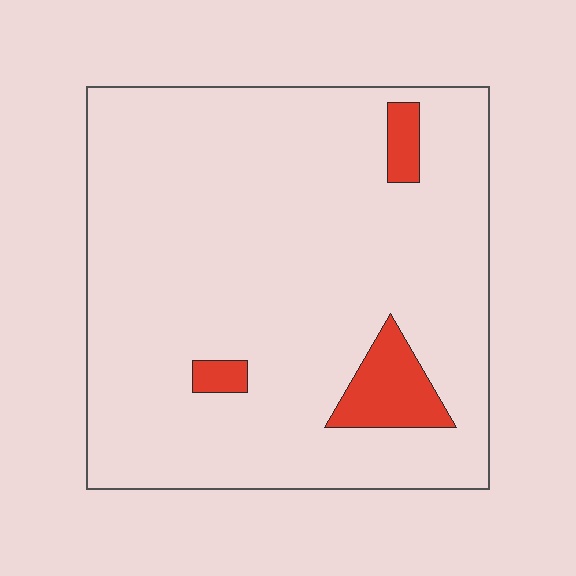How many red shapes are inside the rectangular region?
3.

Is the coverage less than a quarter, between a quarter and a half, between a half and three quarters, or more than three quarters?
Less than a quarter.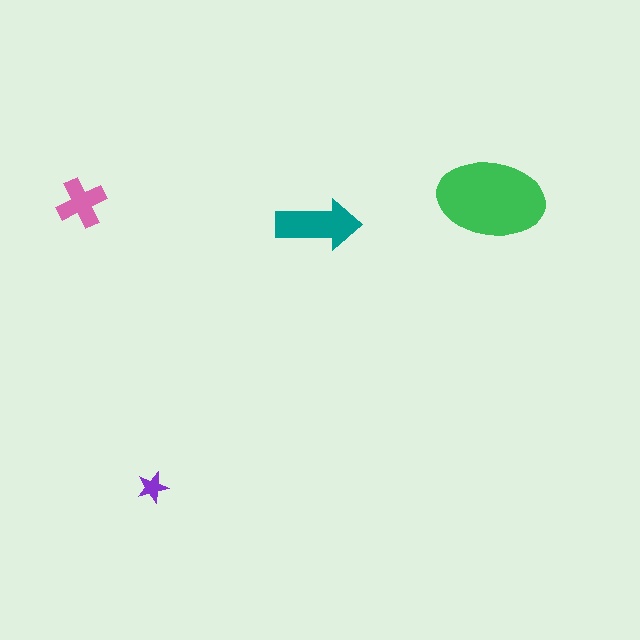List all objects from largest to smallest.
The green ellipse, the teal arrow, the pink cross, the purple star.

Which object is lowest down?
The purple star is bottommost.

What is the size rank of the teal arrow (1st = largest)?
2nd.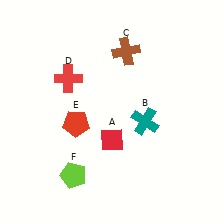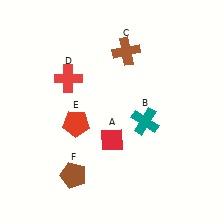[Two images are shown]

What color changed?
The pentagon (F) changed from lime in Image 1 to brown in Image 2.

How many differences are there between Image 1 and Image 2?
There is 1 difference between the two images.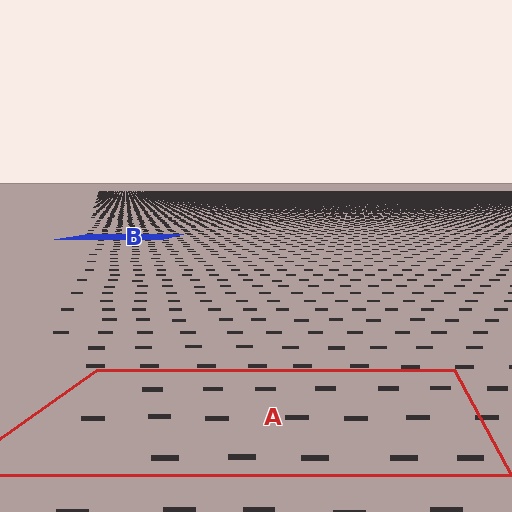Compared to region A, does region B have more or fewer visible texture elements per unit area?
Region B has more texture elements per unit area — they are packed more densely because it is farther away.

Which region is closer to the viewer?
Region A is closer. The texture elements there are larger and more spread out.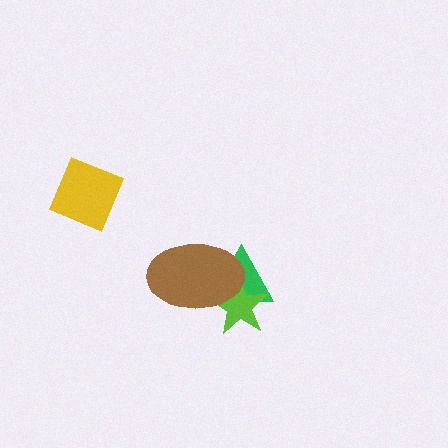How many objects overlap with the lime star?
2 objects overlap with the lime star.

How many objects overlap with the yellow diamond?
0 objects overlap with the yellow diamond.